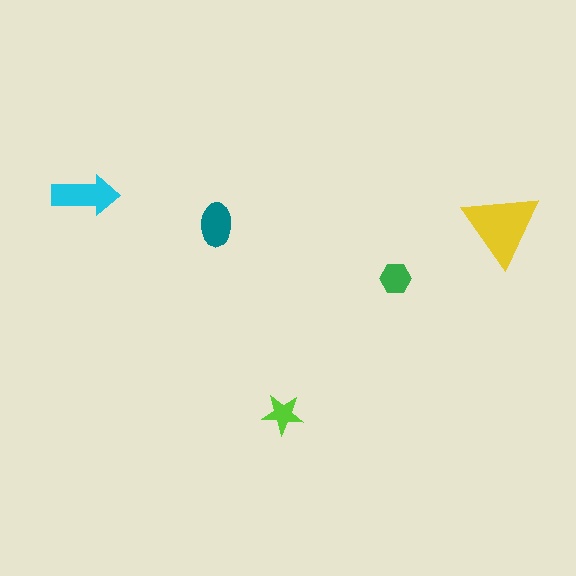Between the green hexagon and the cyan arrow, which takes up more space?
The cyan arrow.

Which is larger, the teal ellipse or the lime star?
The teal ellipse.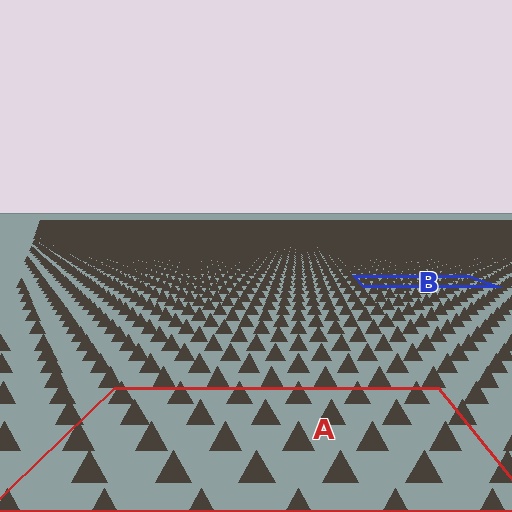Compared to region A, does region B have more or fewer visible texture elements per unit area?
Region B has more texture elements per unit area — they are packed more densely because it is farther away.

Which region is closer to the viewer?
Region A is closer. The texture elements there are larger and more spread out.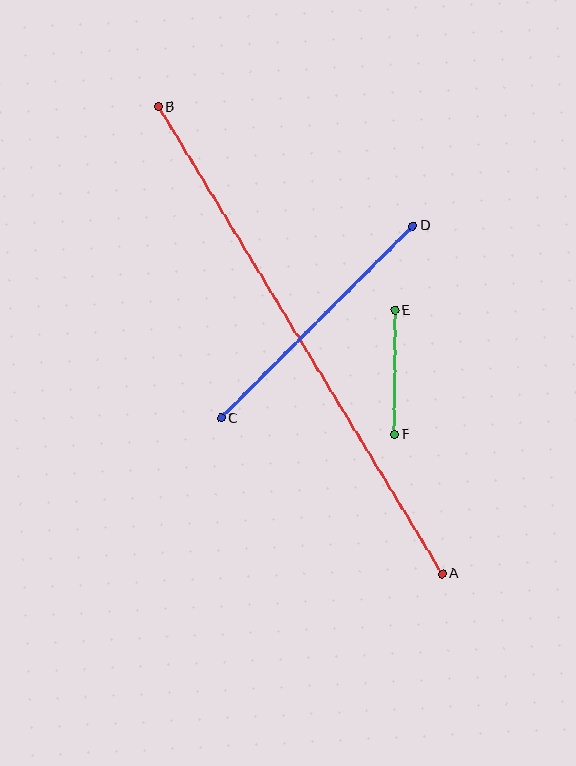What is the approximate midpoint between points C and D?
The midpoint is at approximately (317, 322) pixels.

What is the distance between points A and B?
The distance is approximately 546 pixels.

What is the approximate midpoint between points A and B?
The midpoint is at approximately (300, 340) pixels.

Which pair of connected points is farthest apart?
Points A and B are farthest apart.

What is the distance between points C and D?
The distance is approximately 272 pixels.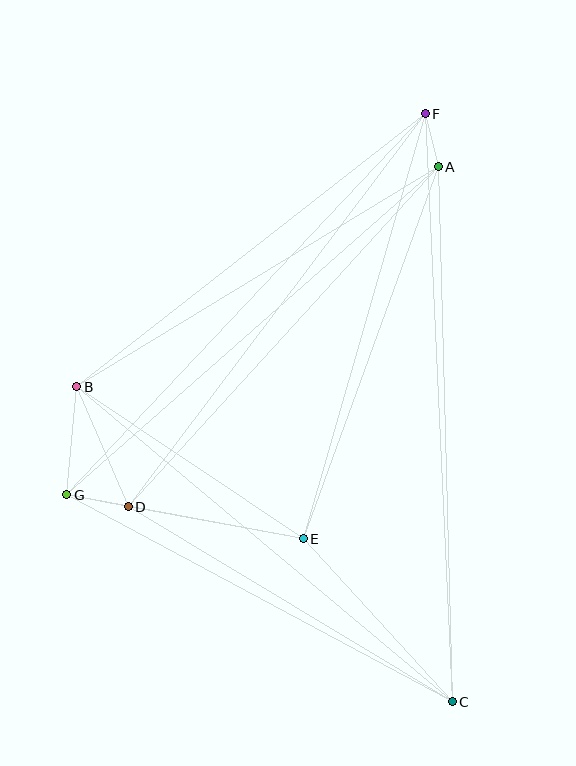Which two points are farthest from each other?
Points C and F are farthest from each other.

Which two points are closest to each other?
Points A and F are closest to each other.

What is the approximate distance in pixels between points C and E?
The distance between C and E is approximately 221 pixels.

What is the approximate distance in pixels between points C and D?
The distance between C and D is approximately 378 pixels.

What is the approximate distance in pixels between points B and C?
The distance between B and C is approximately 490 pixels.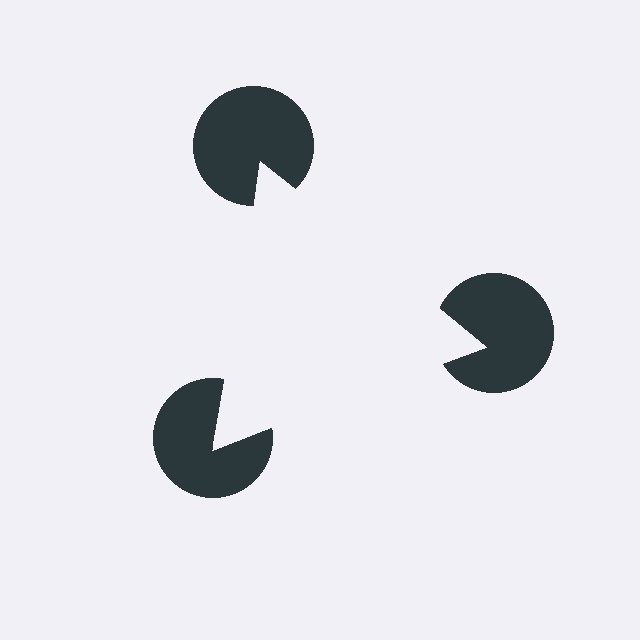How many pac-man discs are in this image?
There are 3 — one at each vertex of the illusory triangle.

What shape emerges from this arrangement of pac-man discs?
An illusory triangle — its edges are inferred from the aligned wedge cuts in the pac-man discs, not physically drawn.